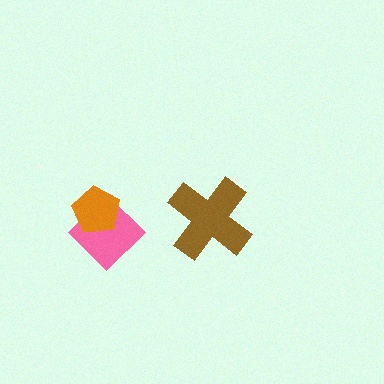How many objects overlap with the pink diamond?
1 object overlaps with the pink diamond.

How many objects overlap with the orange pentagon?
1 object overlaps with the orange pentagon.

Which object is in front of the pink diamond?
The orange pentagon is in front of the pink diamond.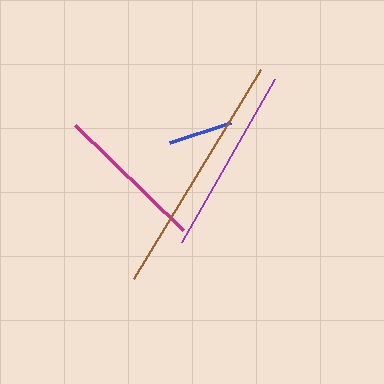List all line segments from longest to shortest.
From longest to shortest: brown, purple, magenta, blue.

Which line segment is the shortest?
The blue line is the shortest at approximately 65 pixels.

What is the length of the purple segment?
The purple segment is approximately 187 pixels long.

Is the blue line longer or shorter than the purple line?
The purple line is longer than the blue line.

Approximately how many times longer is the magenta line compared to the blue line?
The magenta line is approximately 2.3 times the length of the blue line.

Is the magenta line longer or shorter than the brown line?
The brown line is longer than the magenta line.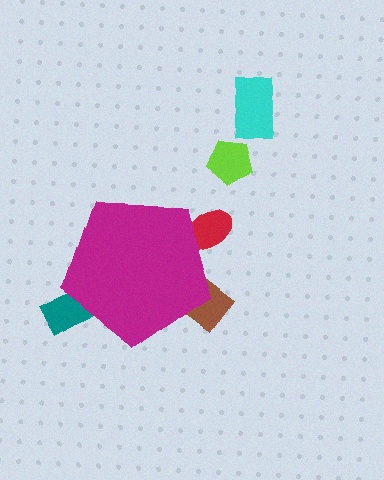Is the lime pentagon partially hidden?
No, the lime pentagon is fully visible.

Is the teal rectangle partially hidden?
Yes, the teal rectangle is partially hidden behind the magenta pentagon.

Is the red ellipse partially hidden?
Yes, the red ellipse is partially hidden behind the magenta pentagon.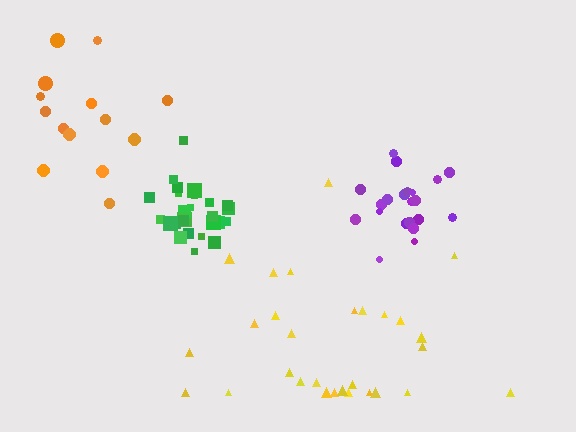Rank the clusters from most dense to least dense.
green, purple, yellow, orange.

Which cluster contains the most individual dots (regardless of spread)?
Yellow (29).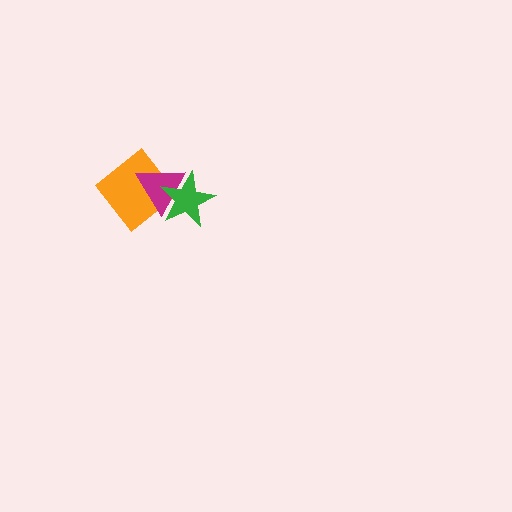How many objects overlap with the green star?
2 objects overlap with the green star.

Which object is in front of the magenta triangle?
The green star is in front of the magenta triangle.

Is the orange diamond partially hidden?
Yes, it is partially covered by another shape.